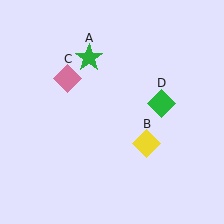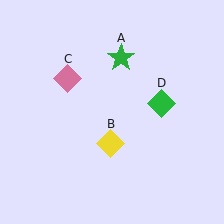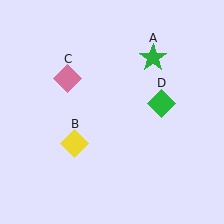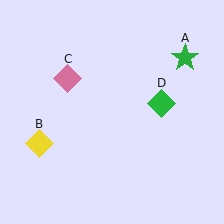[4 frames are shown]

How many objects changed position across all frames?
2 objects changed position: green star (object A), yellow diamond (object B).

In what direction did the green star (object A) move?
The green star (object A) moved right.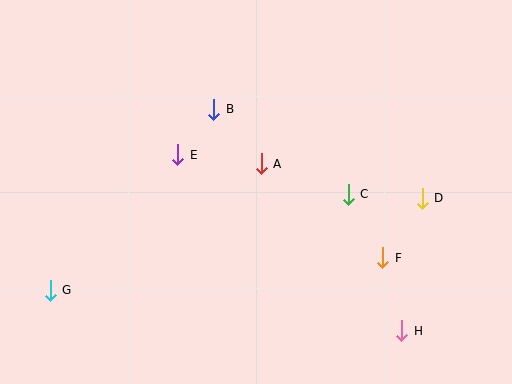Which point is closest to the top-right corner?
Point D is closest to the top-right corner.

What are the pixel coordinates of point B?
Point B is at (214, 109).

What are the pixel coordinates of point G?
Point G is at (50, 290).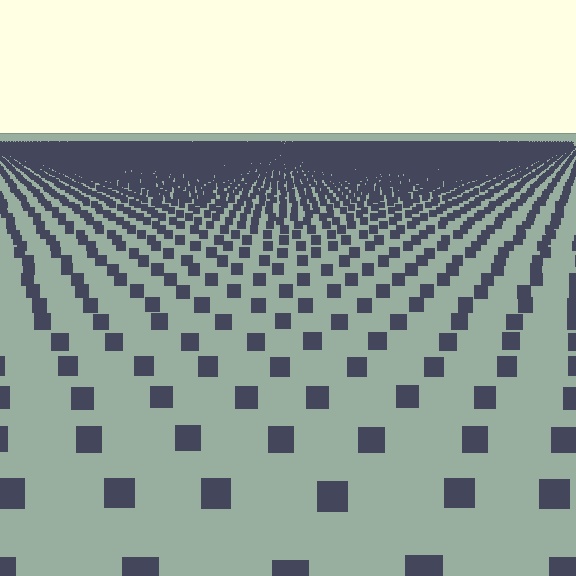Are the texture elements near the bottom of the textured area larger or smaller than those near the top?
Larger. Near the bottom, elements are closer to the viewer and appear at a bigger on-screen size.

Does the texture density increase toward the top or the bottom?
Density increases toward the top.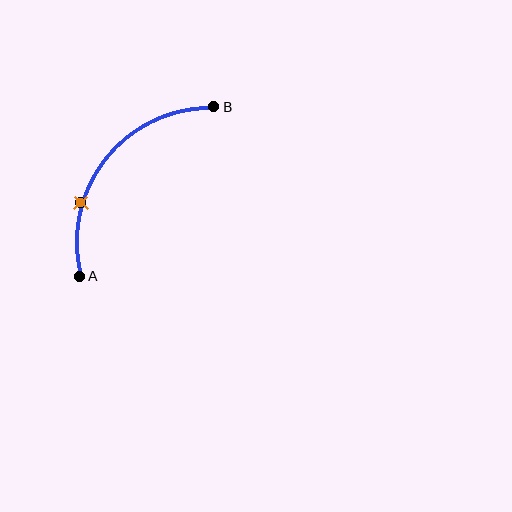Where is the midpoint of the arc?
The arc midpoint is the point on the curve farthest from the straight line joining A and B. It sits above and to the left of that line.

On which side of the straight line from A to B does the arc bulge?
The arc bulges above and to the left of the straight line connecting A and B.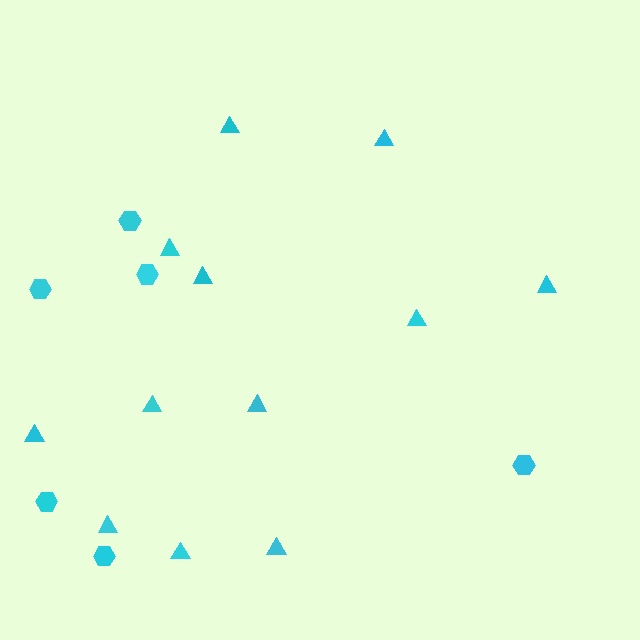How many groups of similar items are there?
There are 2 groups: one group of hexagons (6) and one group of triangles (12).